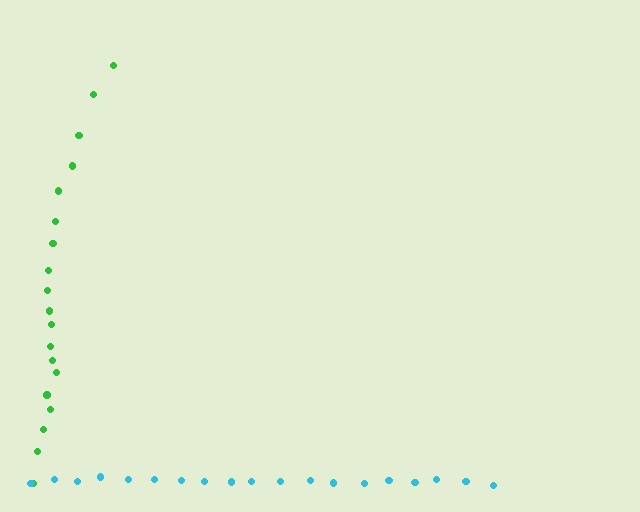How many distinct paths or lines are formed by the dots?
There are 2 distinct paths.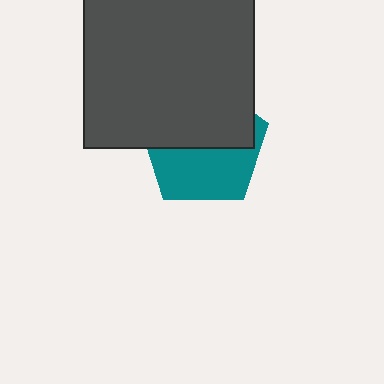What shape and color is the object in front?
The object in front is a dark gray square.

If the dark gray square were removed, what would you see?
You would see the complete teal pentagon.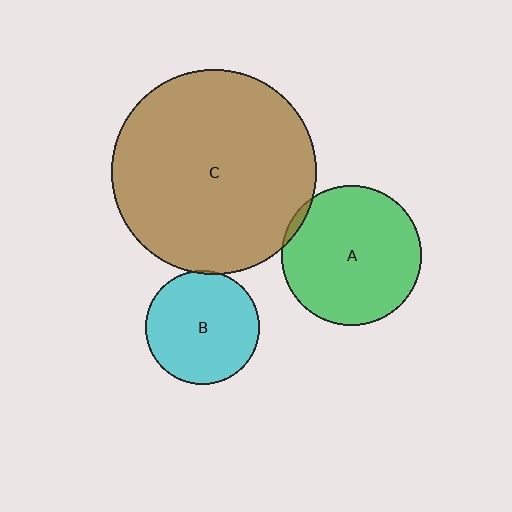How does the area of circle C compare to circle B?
Approximately 3.2 times.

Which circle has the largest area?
Circle C (brown).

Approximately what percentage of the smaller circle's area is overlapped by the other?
Approximately 5%.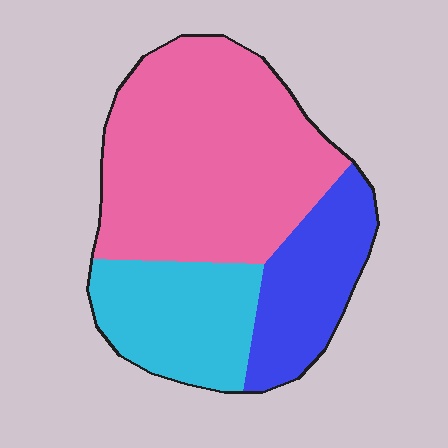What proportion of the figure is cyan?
Cyan takes up about one quarter (1/4) of the figure.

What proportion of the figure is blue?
Blue takes up less than a quarter of the figure.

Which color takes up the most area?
Pink, at roughly 55%.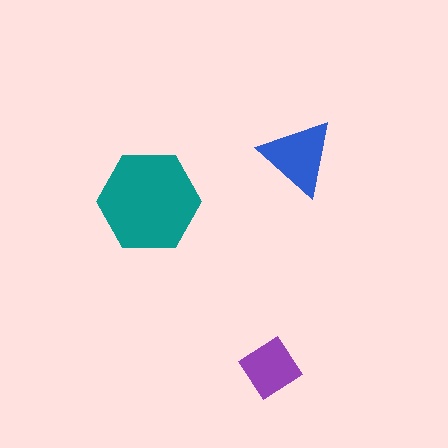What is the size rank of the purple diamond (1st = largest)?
3rd.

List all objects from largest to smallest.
The teal hexagon, the blue triangle, the purple diamond.